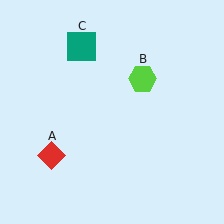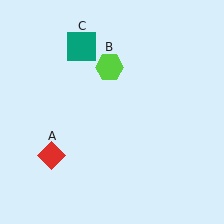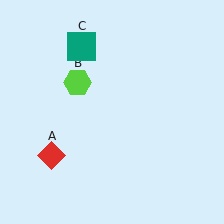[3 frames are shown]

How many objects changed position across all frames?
1 object changed position: lime hexagon (object B).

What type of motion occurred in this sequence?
The lime hexagon (object B) rotated counterclockwise around the center of the scene.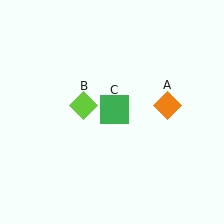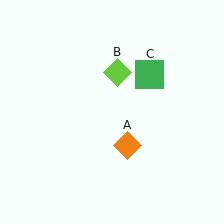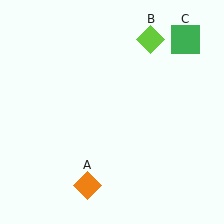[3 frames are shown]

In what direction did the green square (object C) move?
The green square (object C) moved up and to the right.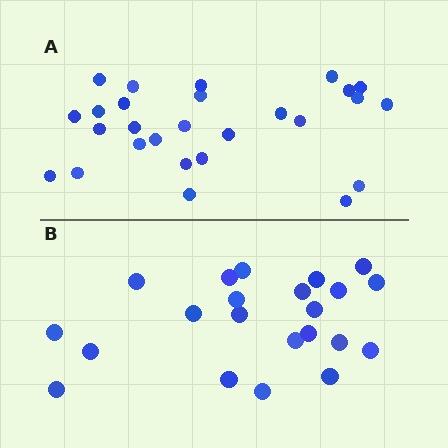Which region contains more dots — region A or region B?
Region A (the top region) has more dots.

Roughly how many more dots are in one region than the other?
Region A has about 5 more dots than region B.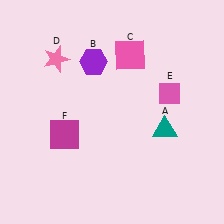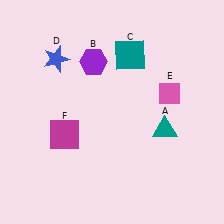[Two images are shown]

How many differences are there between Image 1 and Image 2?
There are 2 differences between the two images.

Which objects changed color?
C changed from pink to teal. D changed from pink to blue.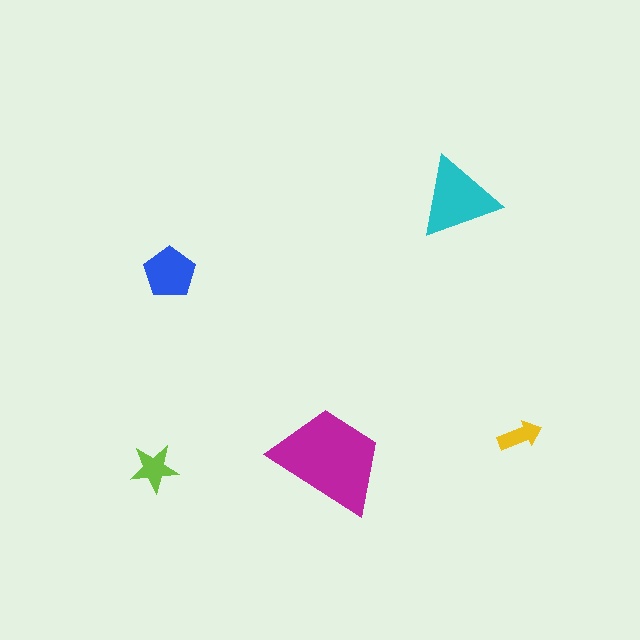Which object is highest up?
The cyan triangle is topmost.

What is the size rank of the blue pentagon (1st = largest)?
3rd.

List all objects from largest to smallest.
The magenta trapezoid, the cyan triangle, the blue pentagon, the lime star, the yellow arrow.